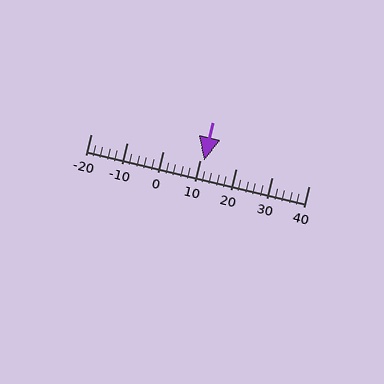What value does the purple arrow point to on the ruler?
The purple arrow points to approximately 11.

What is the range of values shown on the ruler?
The ruler shows values from -20 to 40.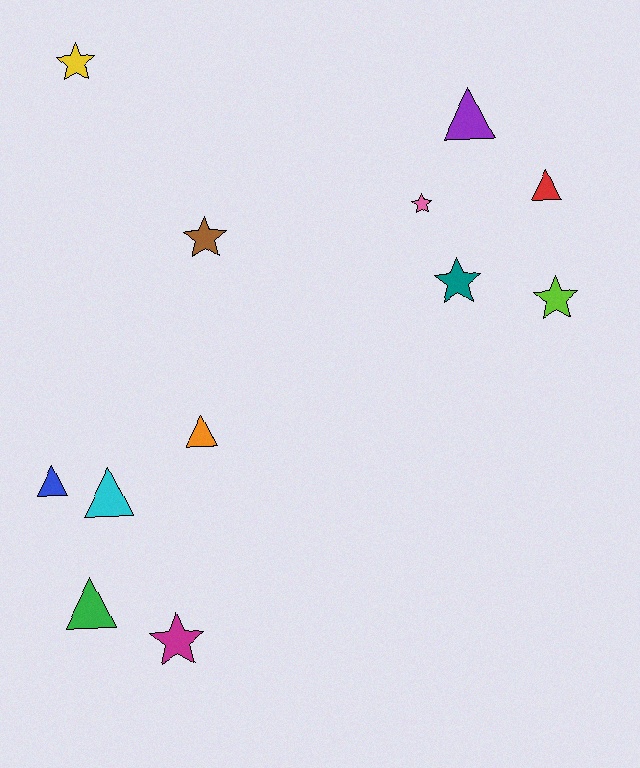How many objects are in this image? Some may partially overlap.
There are 12 objects.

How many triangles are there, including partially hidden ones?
There are 6 triangles.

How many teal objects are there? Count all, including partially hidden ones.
There is 1 teal object.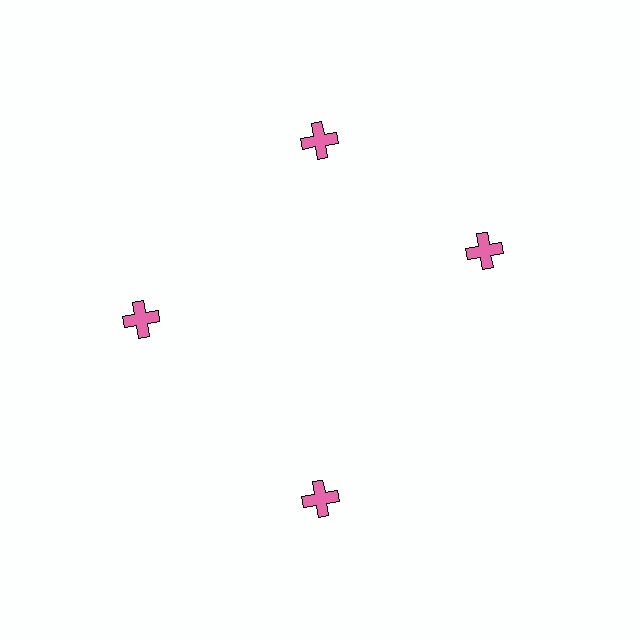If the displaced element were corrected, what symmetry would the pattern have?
It would have 4-fold rotational symmetry — the pattern would map onto itself every 90 degrees.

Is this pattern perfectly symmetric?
No. The 4 pink crosses are arranged in a ring, but one element near the 3 o'clock position is rotated out of alignment along the ring, breaking the 4-fold rotational symmetry.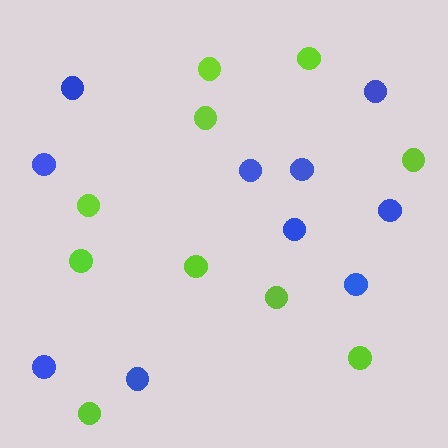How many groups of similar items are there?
There are 2 groups: one group of lime circles (10) and one group of blue circles (10).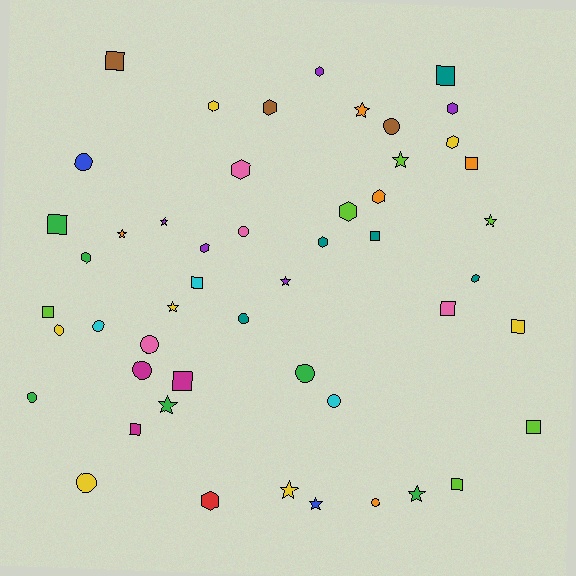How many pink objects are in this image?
There are 4 pink objects.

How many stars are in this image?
There are 11 stars.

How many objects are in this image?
There are 50 objects.